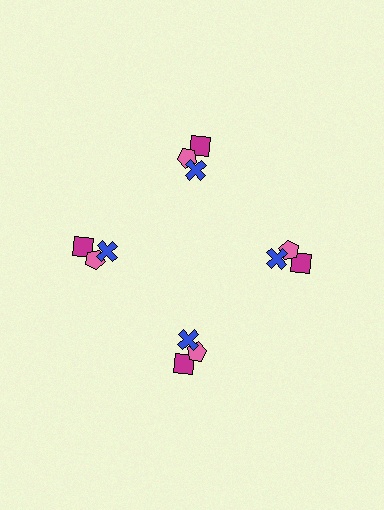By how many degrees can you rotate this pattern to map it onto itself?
The pattern maps onto itself every 90 degrees of rotation.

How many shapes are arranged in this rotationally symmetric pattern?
There are 12 shapes, arranged in 4 groups of 3.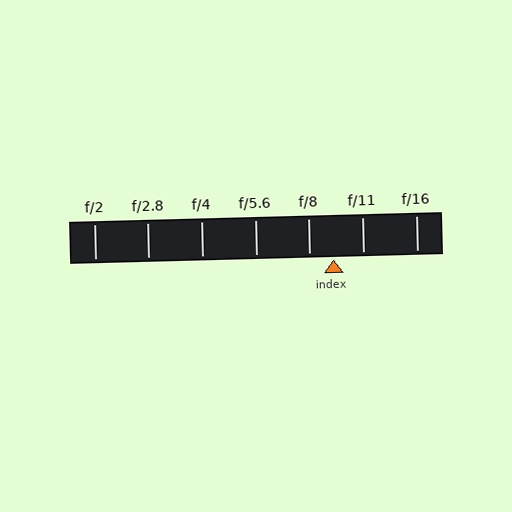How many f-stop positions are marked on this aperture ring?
There are 7 f-stop positions marked.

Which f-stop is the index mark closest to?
The index mark is closest to f/8.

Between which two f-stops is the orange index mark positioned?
The index mark is between f/8 and f/11.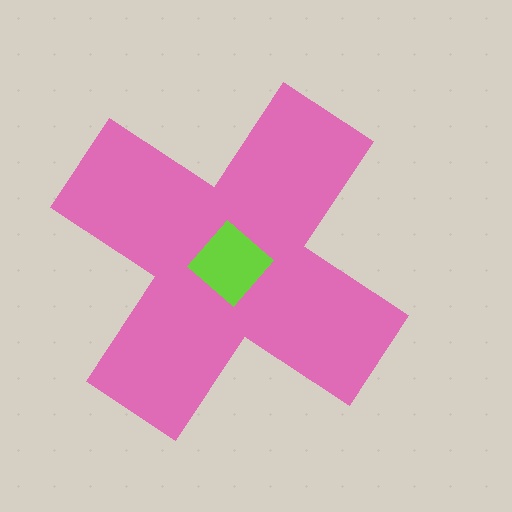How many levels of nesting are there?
2.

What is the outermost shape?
The pink cross.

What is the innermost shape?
The lime diamond.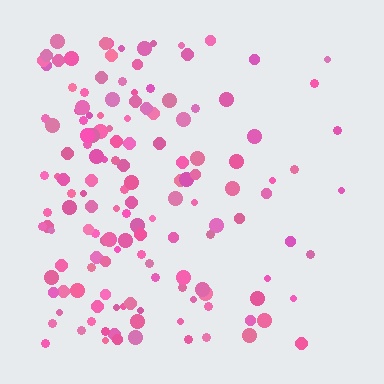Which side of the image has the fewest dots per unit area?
The right.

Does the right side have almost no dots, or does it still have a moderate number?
Still a moderate number, just noticeably fewer than the left.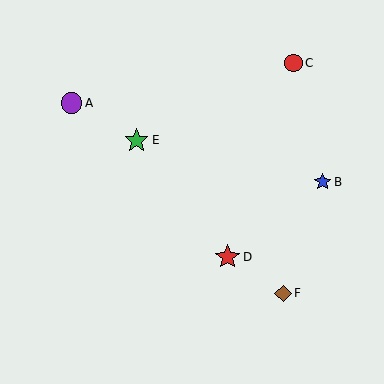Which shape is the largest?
The red star (labeled D) is the largest.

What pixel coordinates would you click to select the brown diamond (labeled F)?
Click at (283, 293) to select the brown diamond F.